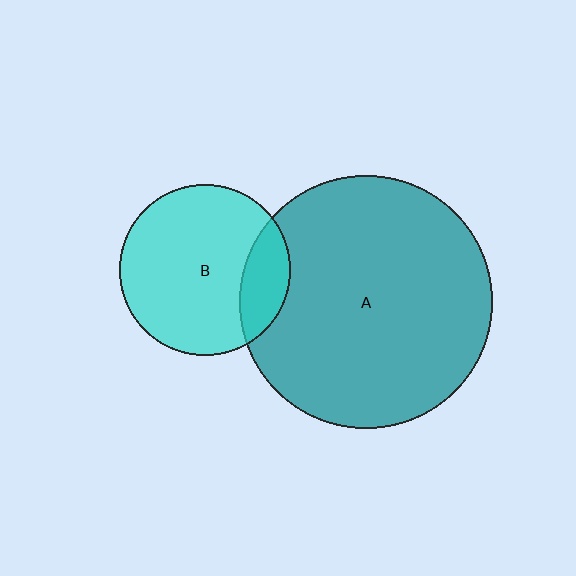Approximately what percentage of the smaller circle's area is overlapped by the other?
Approximately 20%.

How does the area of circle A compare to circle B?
Approximately 2.2 times.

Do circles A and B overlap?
Yes.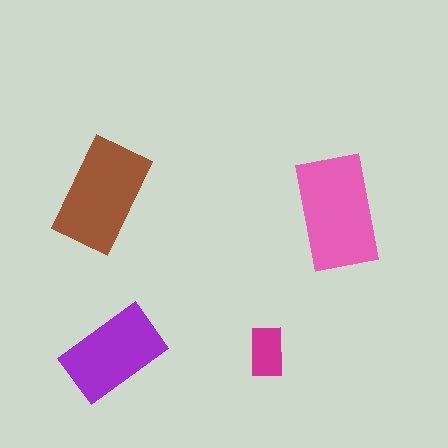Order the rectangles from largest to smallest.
the pink one, the brown one, the purple one, the magenta one.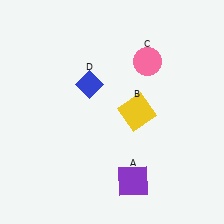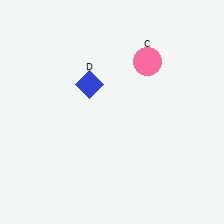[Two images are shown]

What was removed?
The purple square (A), the yellow square (B) were removed in Image 2.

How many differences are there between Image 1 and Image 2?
There are 2 differences between the two images.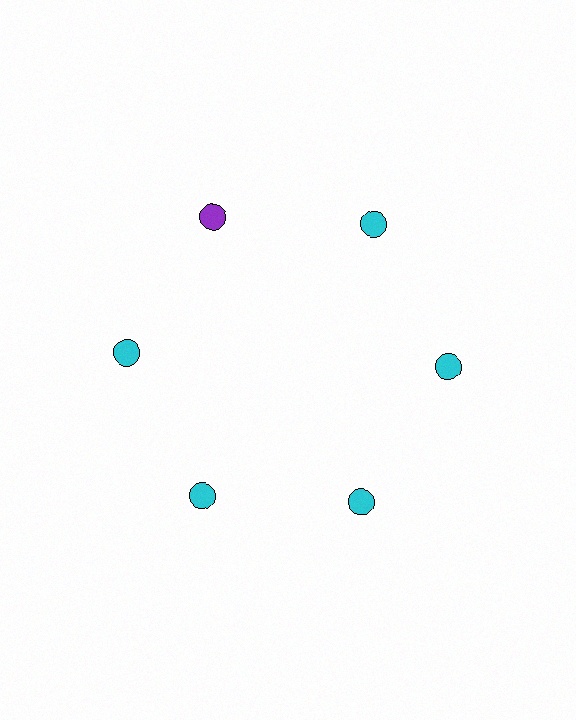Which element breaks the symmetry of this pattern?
The purple circle at roughly the 11 o'clock position breaks the symmetry. All other shapes are cyan circles.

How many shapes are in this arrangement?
There are 6 shapes arranged in a ring pattern.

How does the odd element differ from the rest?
It has a different color: purple instead of cyan.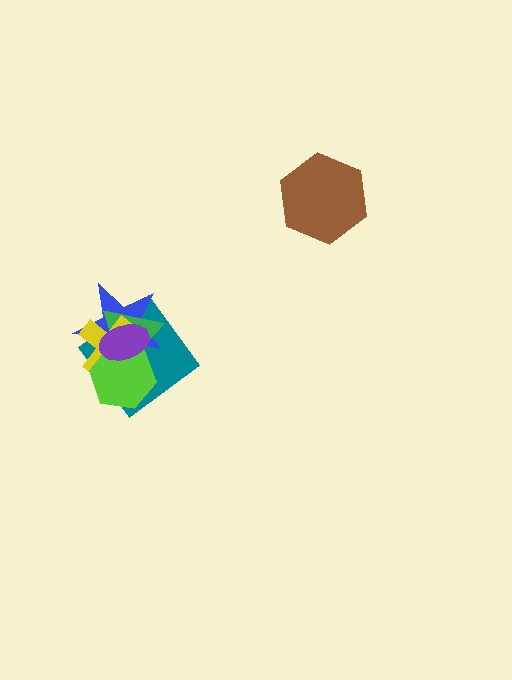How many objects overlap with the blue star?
5 objects overlap with the blue star.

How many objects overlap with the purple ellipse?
5 objects overlap with the purple ellipse.